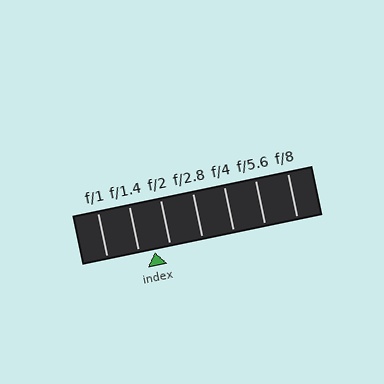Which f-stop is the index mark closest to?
The index mark is closest to f/2.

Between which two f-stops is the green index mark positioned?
The index mark is between f/1.4 and f/2.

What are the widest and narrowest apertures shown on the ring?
The widest aperture shown is f/1 and the narrowest is f/8.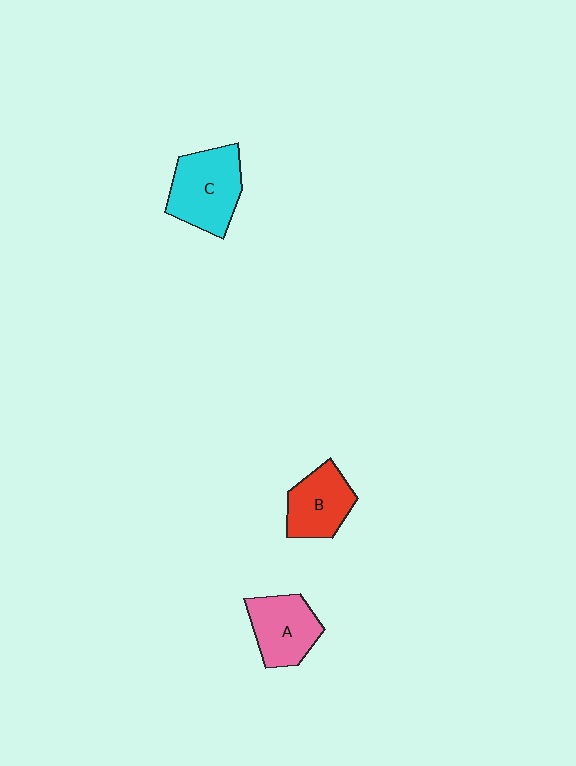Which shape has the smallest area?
Shape B (red).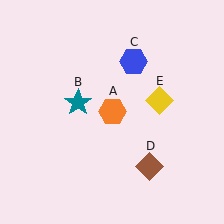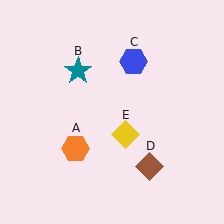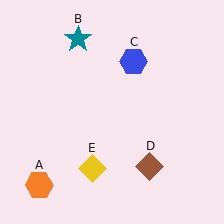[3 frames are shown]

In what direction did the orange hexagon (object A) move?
The orange hexagon (object A) moved down and to the left.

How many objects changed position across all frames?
3 objects changed position: orange hexagon (object A), teal star (object B), yellow diamond (object E).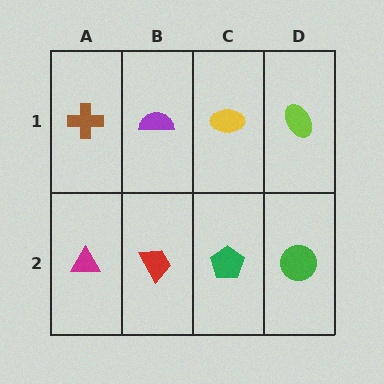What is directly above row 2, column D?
A lime ellipse.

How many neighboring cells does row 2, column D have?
2.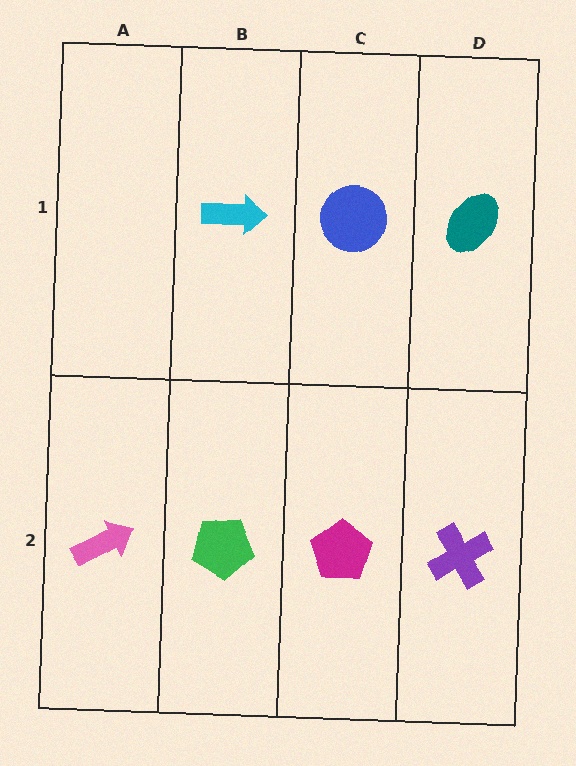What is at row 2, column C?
A magenta pentagon.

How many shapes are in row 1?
3 shapes.